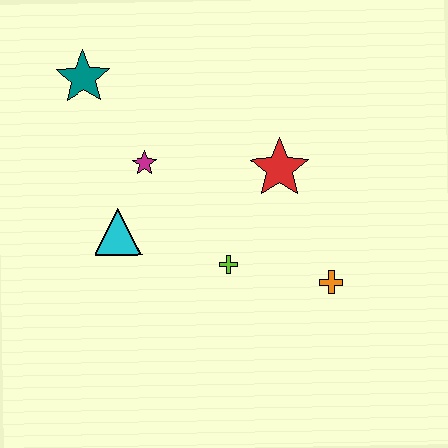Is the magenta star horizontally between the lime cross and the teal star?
Yes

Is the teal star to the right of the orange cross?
No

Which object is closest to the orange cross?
The lime cross is closest to the orange cross.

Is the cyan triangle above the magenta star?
No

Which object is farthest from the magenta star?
The orange cross is farthest from the magenta star.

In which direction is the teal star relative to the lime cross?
The teal star is above the lime cross.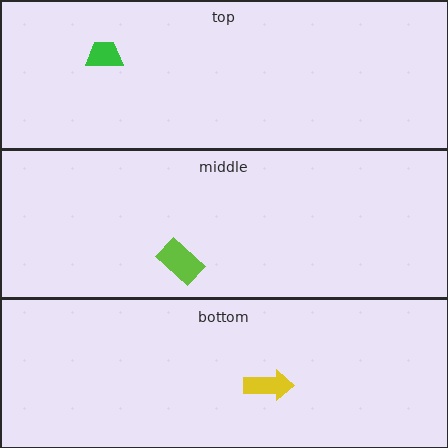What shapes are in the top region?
The green trapezoid.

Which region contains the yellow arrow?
The bottom region.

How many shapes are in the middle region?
1.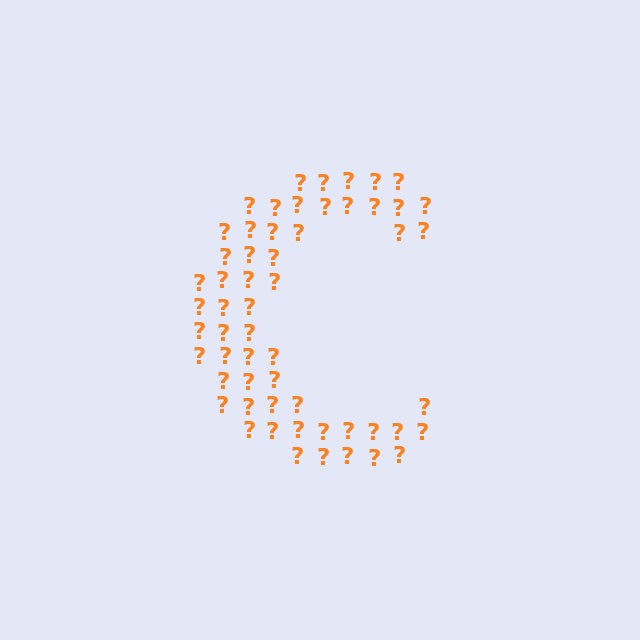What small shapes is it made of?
It is made of small question marks.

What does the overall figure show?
The overall figure shows the letter C.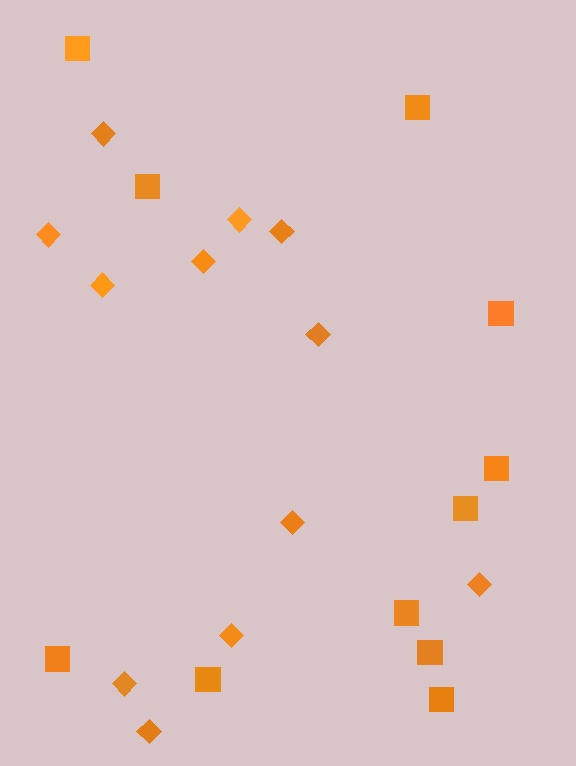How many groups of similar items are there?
There are 2 groups: one group of diamonds (12) and one group of squares (11).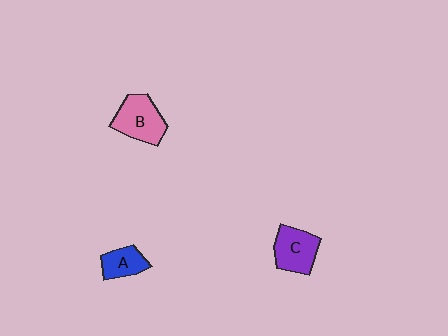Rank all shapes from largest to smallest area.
From largest to smallest: B (pink), C (purple), A (blue).